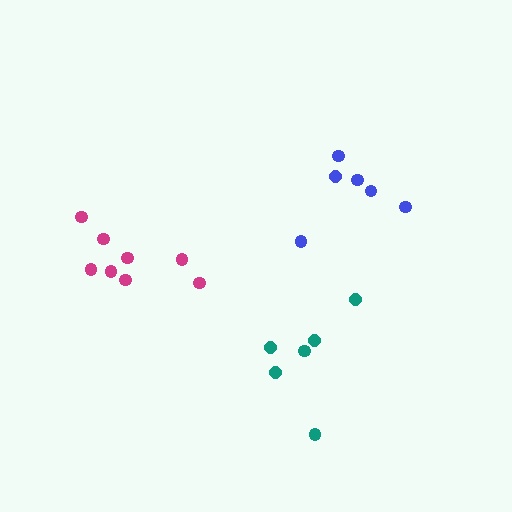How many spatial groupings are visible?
There are 3 spatial groupings.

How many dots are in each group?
Group 1: 6 dots, Group 2: 6 dots, Group 3: 8 dots (20 total).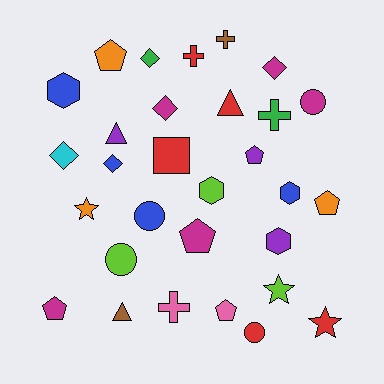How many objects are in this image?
There are 30 objects.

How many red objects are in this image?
There are 5 red objects.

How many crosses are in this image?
There are 4 crosses.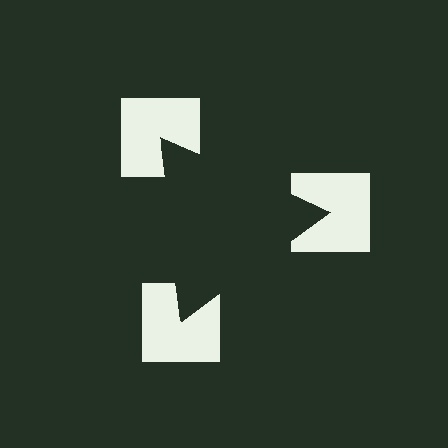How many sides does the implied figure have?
3 sides.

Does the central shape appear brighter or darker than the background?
It typically appears slightly darker than the background, even though no actual brightness change is drawn.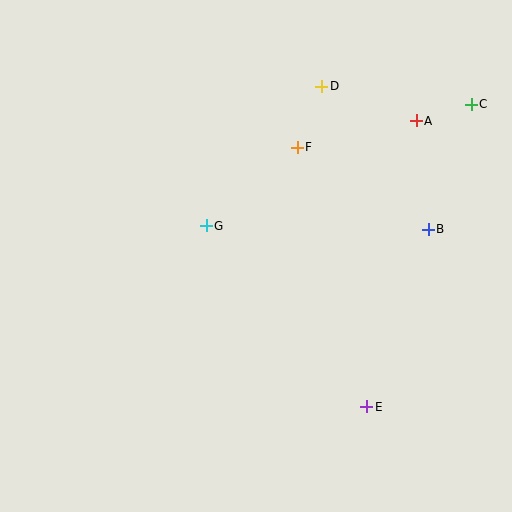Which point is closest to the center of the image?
Point G at (206, 226) is closest to the center.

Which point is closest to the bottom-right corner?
Point E is closest to the bottom-right corner.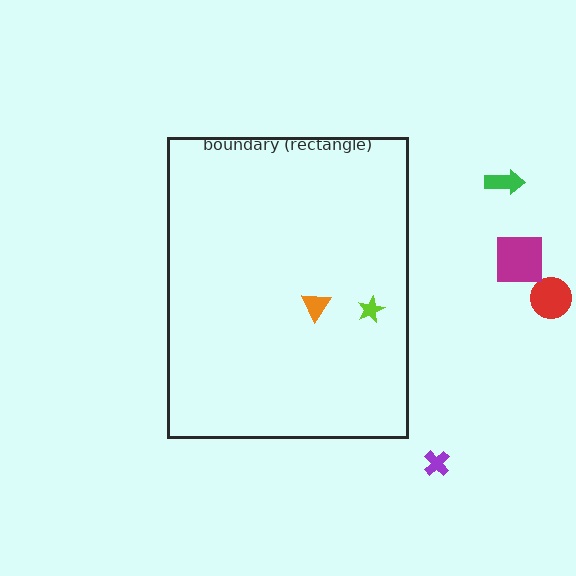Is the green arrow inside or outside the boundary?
Outside.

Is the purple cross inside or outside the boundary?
Outside.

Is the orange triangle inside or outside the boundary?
Inside.